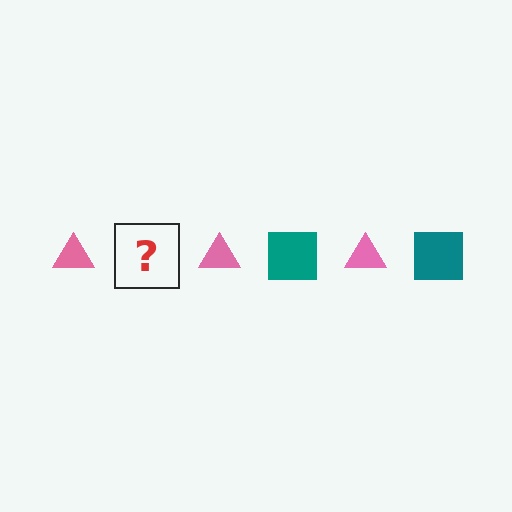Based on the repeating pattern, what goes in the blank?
The blank should be a teal square.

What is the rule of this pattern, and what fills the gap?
The rule is that the pattern alternates between pink triangle and teal square. The gap should be filled with a teal square.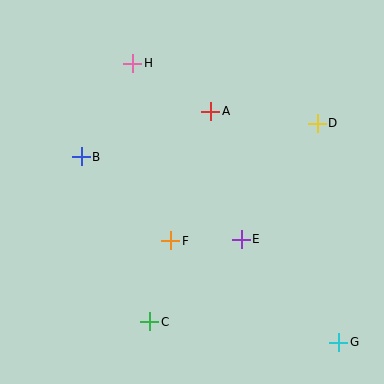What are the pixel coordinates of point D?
Point D is at (317, 123).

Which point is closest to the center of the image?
Point F at (171, 241) is closest to the center.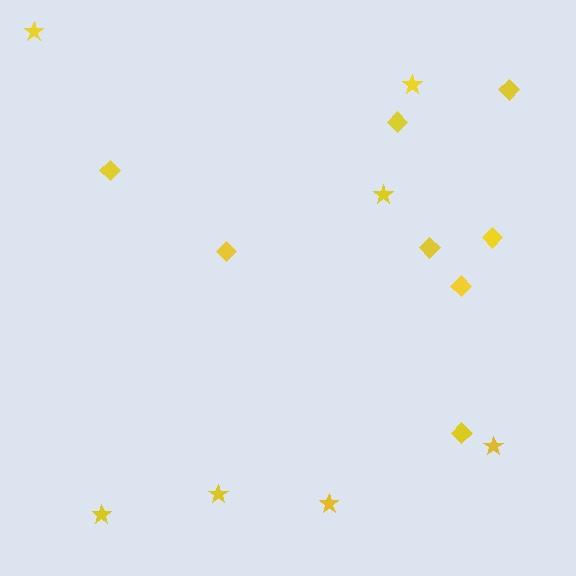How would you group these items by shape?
There are 2 groups: one group of stars (7) and one group of diamonds (8).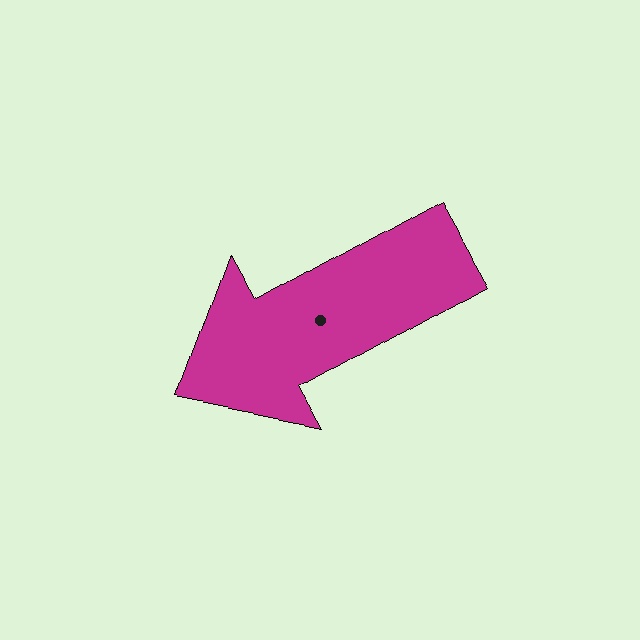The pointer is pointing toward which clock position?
Roughly 8 o'clock.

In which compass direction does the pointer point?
Southwest.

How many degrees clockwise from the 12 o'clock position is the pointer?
Approximately 241 degrees.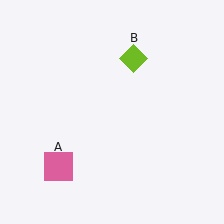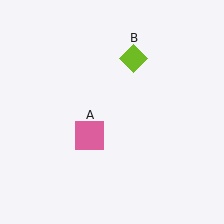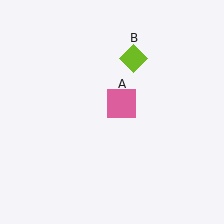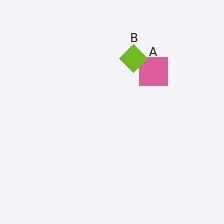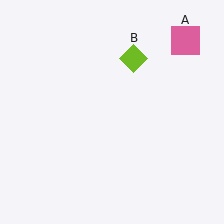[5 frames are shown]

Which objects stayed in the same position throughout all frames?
Lime diamond (object B) remained stationary.